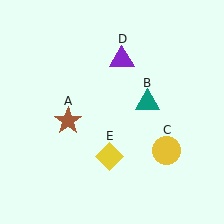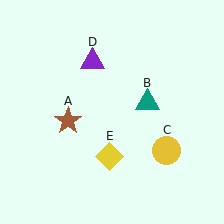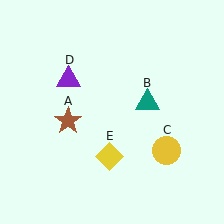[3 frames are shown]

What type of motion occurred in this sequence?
The purple triangle (object D) rotated counterclockwise around the center of the scene.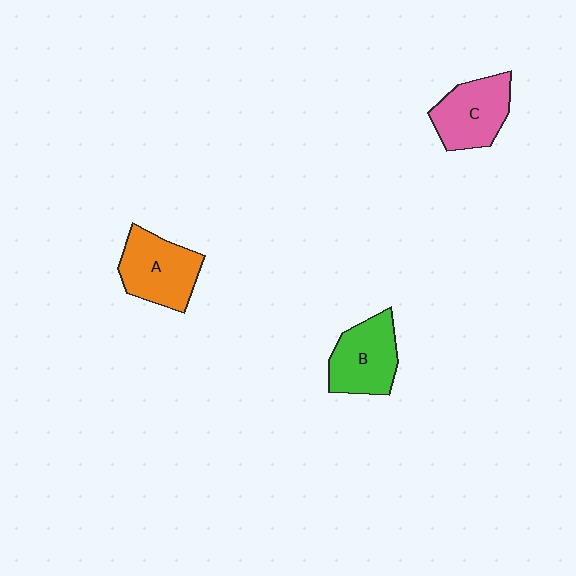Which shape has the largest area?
Shape A (orange).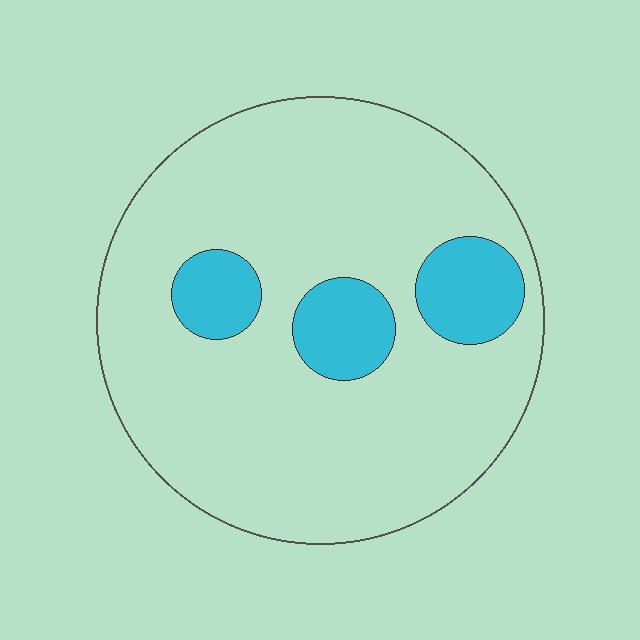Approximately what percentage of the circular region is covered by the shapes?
Approximately 15%.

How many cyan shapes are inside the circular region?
3.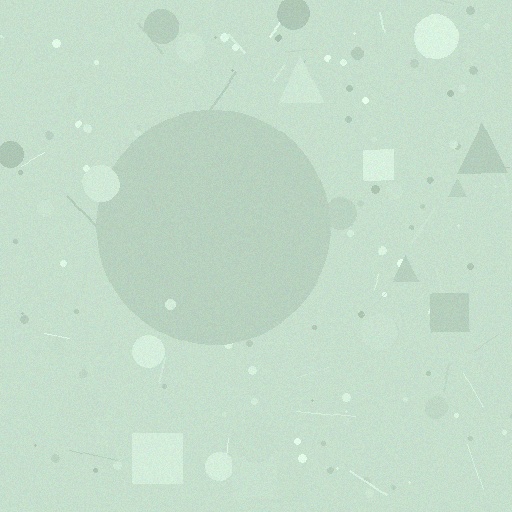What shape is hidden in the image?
A circle is hidden in the image.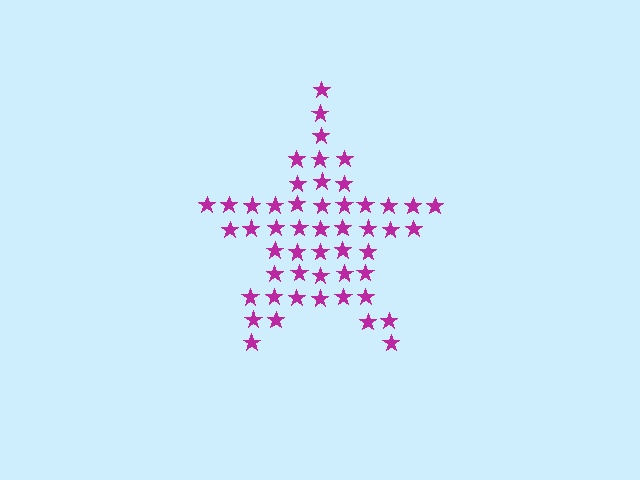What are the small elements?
The small elements are stars.